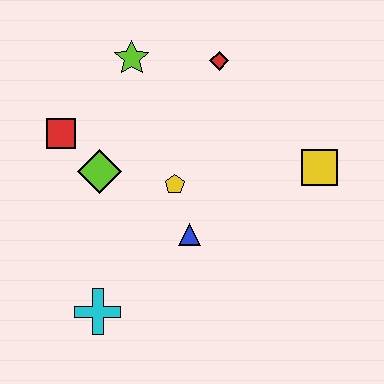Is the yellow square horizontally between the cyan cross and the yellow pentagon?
No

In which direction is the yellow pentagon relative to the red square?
The yellow pentagon is to the right of the red square.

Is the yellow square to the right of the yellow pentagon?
Yes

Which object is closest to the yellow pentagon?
The blue triangle is closest to the yellow pentagon.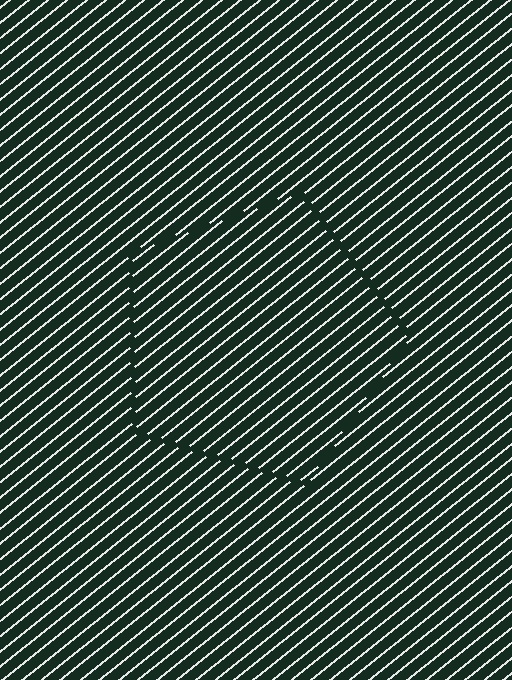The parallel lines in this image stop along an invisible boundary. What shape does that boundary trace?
An illusory pentagon. The interior of the shape contains the same grating, shifted by half a period — the contour is defined by the phase discontinuity where line-ends from the inner and outer gratings abut.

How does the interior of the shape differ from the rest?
The interior of the shape contains the same grating, shifted by half a period — the contour is defined by the phase discontinuity where line-ends from the inner and outer gratings abut.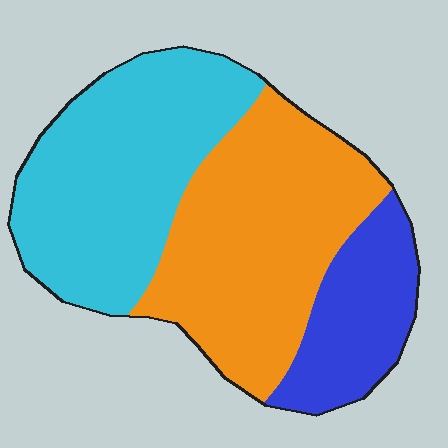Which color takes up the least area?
Blue, at roughly 20%.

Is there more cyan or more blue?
Cyan.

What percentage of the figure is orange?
Orange covers about 40% of the figure.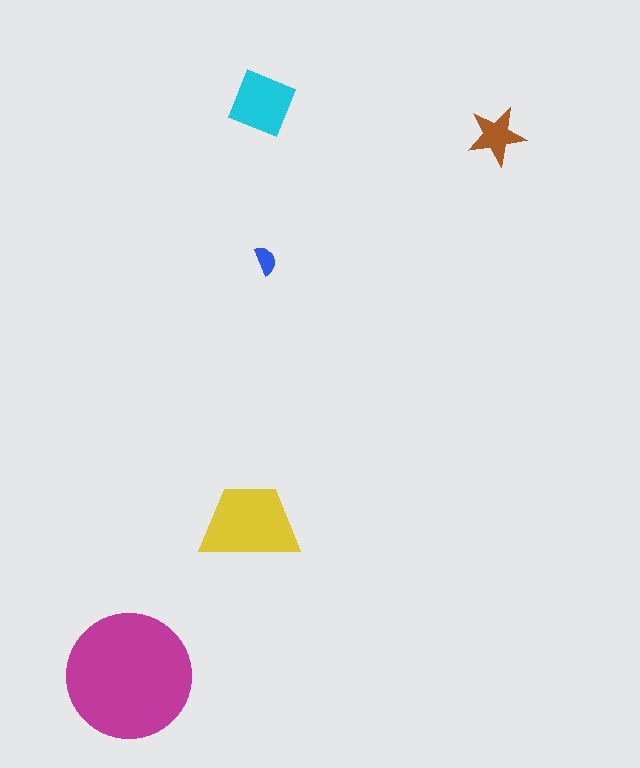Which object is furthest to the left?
The magenta circle is leftmost.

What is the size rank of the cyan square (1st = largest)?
3rd.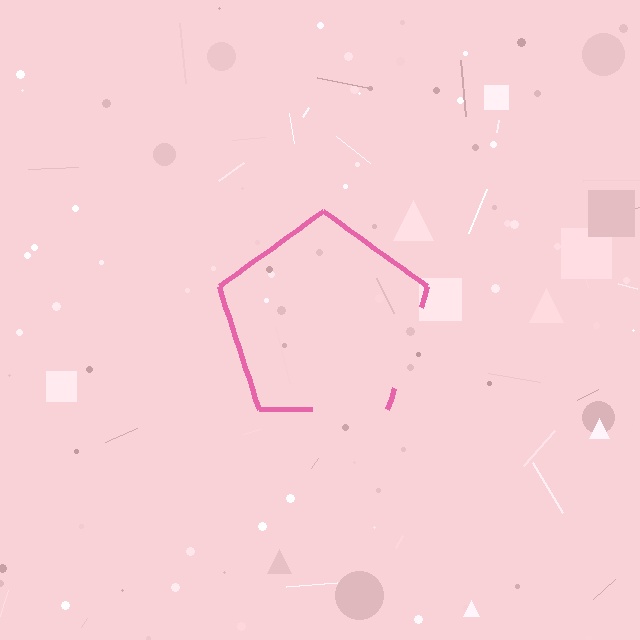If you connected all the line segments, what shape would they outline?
They would outline a pentagon.